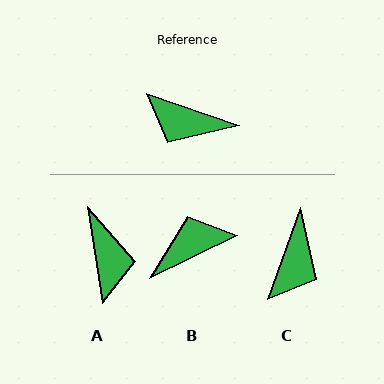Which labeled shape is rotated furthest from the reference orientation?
B, about 135 degrees away.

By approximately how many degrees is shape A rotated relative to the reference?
Approximately 118 degrees counter-clockwise.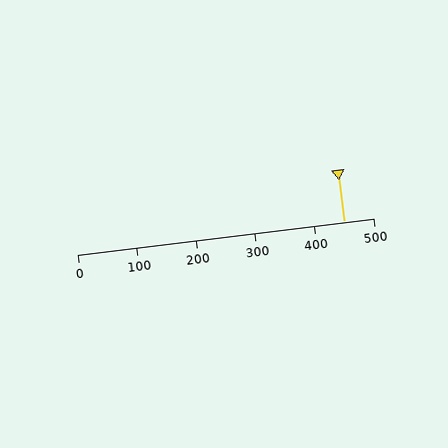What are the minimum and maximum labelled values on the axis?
The axis runs from 0 to 500.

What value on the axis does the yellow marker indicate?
The marker indicates approximately 450.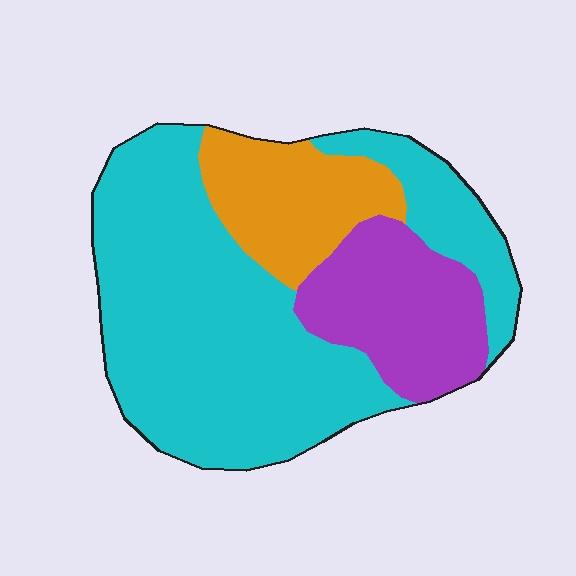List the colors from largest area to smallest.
From largest to smallest: cyan, purple, orange.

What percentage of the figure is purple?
Purple covers roughly 20% of the figure.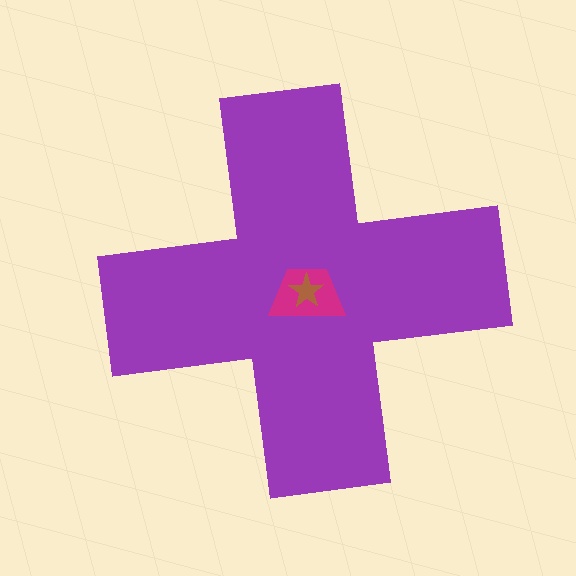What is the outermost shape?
The purple cross.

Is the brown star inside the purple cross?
Yes.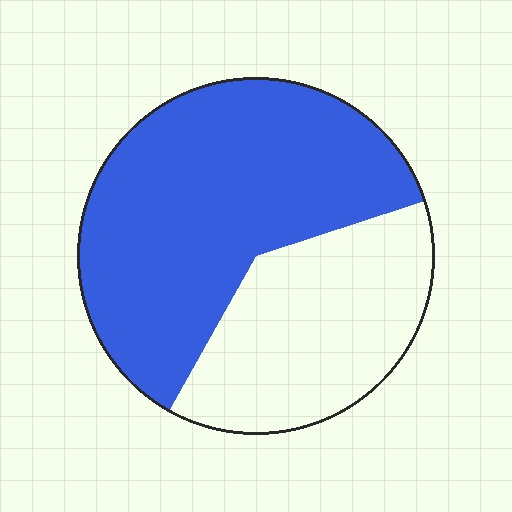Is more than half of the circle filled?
Yes.